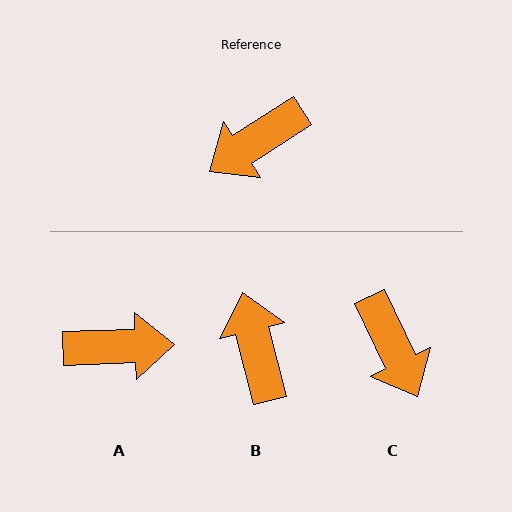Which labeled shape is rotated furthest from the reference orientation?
A, about 149 degrees away.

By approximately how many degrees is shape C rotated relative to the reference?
Approximately 83 degrees counter-clockwise.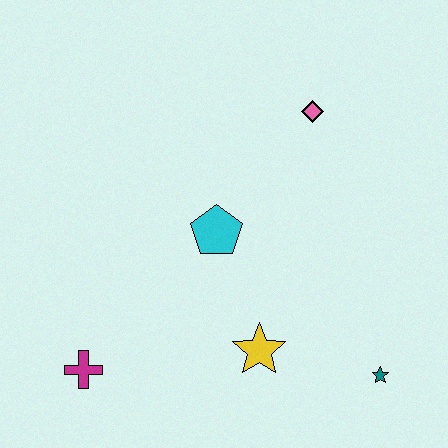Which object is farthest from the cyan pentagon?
The teal star is farthest from the cyan pentagon.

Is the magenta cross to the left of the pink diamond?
Yes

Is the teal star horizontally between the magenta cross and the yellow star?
No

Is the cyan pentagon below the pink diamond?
Yes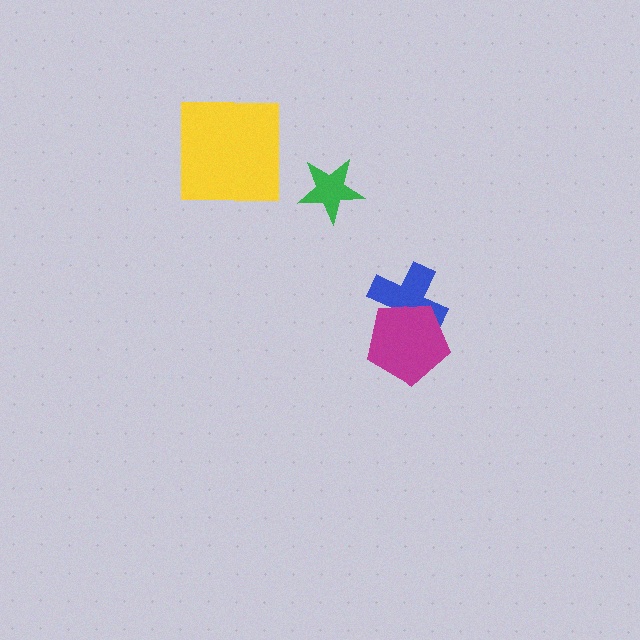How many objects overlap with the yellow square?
0 objects overlap with the yellow square.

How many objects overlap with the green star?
0 objects overlap with the green star.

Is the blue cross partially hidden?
Yes, it is partially covered by another shape.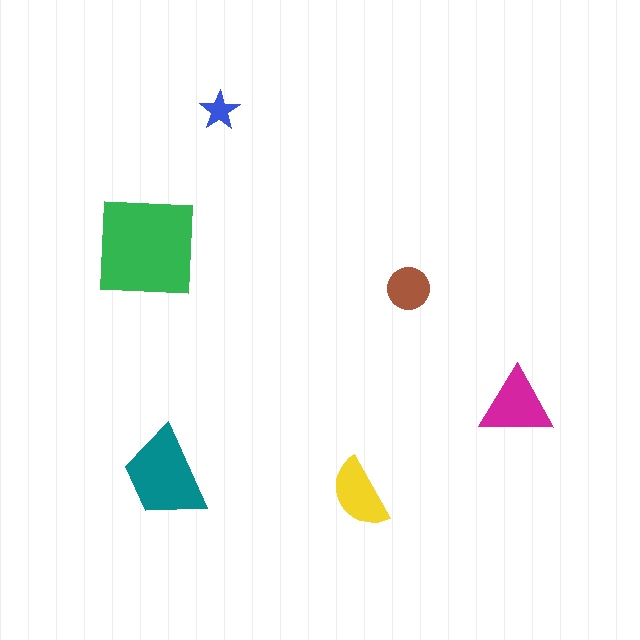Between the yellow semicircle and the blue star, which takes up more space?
The yellow semicircle.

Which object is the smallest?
The blue star.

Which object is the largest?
The green square.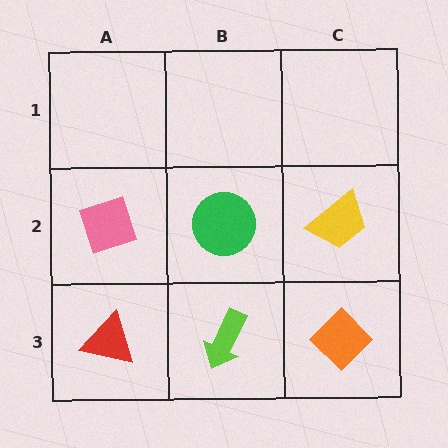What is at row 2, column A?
A pink diamond.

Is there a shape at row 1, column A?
No, that cell is empty.